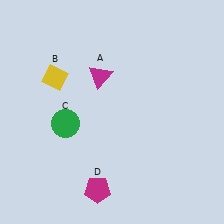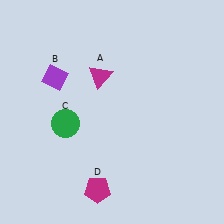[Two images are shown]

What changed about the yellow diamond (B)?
In Image 1, B is yellow. In Image 2, it changed to purple.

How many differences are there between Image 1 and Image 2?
There is 1 difference between the two images.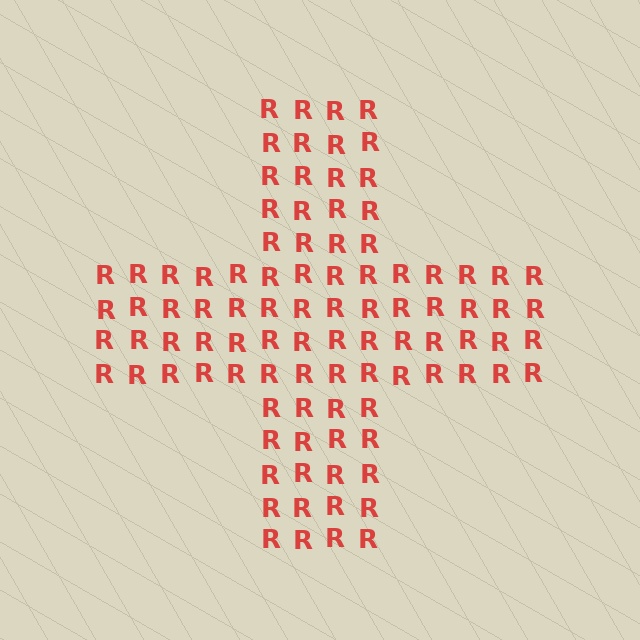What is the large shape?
The large shape is a cross.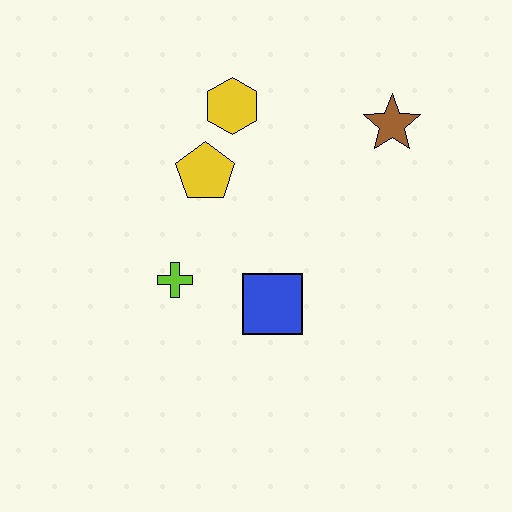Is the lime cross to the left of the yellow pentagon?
Yes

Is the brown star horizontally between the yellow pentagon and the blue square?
No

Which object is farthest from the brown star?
The lime cross is farthest from the brown star.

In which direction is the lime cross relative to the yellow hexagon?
The lime cross is below the yellow hexagon.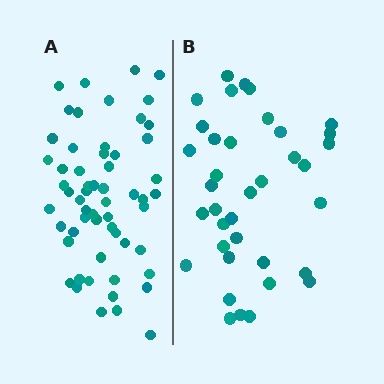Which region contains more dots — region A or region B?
Region A (the left region) has more dots.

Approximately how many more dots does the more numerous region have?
Region A has approximately 20 more dots than region B.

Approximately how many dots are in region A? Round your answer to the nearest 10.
About 60 dots. (The exact count is 58, which rounds to 60.)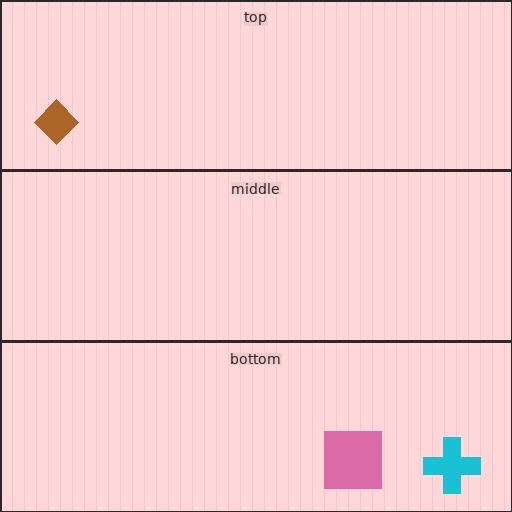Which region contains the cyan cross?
The bottom region.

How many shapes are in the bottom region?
2.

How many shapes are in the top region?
1.